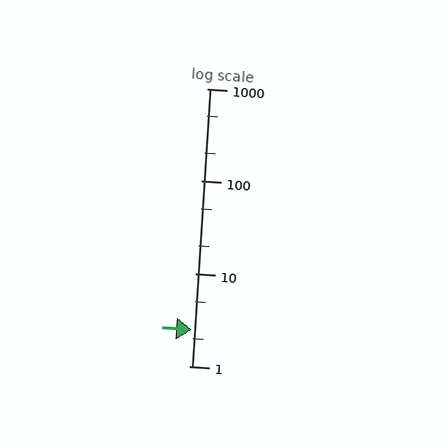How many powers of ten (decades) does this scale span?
The scale spans 3 decades, from 1 to 1000.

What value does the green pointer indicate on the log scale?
The pointer indicates approximately 2.5.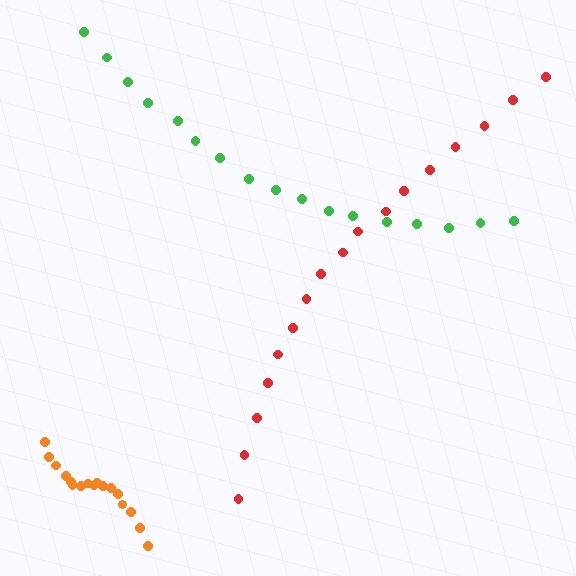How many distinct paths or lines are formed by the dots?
There are 3 distinct paths.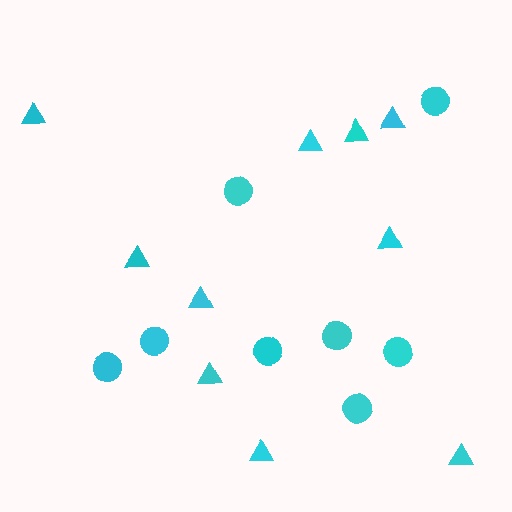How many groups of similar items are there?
There are 2 groups: one group of circles (8) and one group of triangles (10).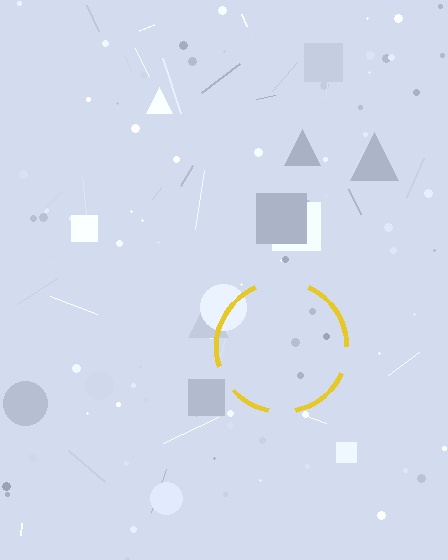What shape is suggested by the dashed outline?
The dashed outline suggests a circle.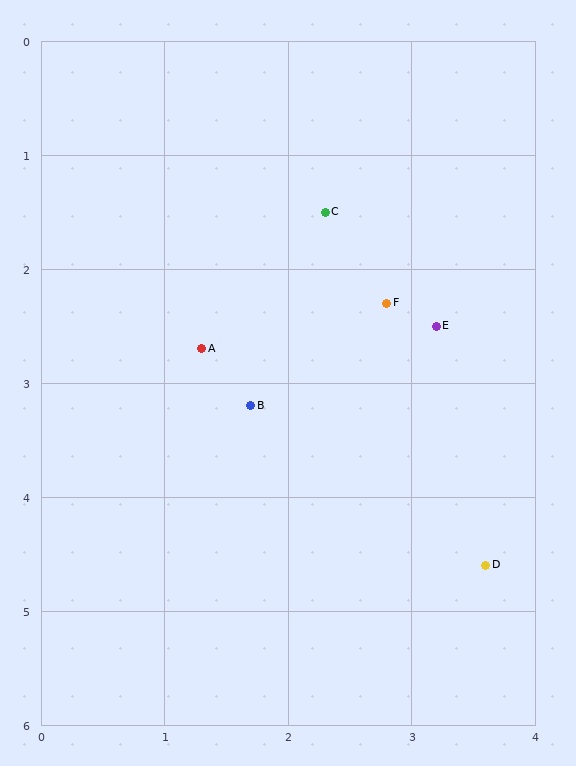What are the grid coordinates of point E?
Point E is at approximately (3.2, 2.5).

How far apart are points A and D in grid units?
Points A and D are about 3.0 grid units apart.